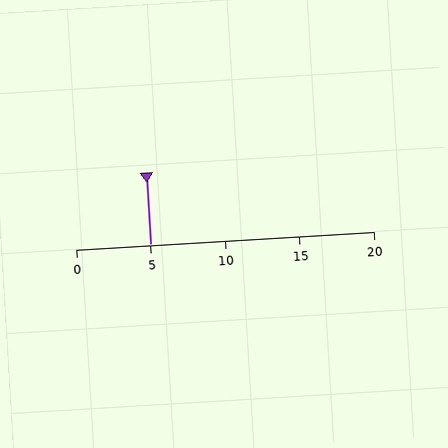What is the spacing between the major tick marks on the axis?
The major ticks are spaced 5 apart.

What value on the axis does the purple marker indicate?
The marker indicates approximately 5.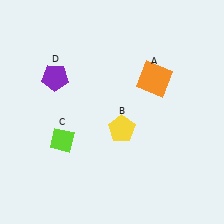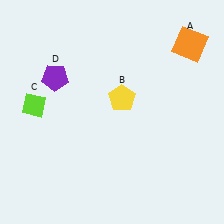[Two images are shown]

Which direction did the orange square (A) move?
The orange square (A) moved right.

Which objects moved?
The objects that moved are: the orange square (A), the yellow pentagon (B), the lime diamond (C).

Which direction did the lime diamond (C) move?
The lime diamond (C) moved up.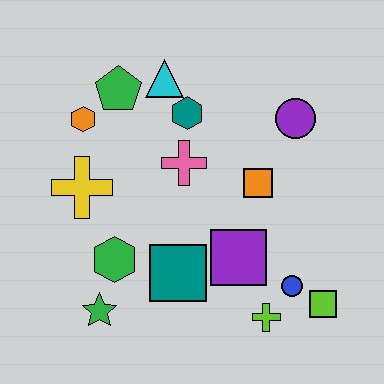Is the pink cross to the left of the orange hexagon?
No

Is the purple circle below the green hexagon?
No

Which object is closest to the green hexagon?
The green star is closest to the green hexagon.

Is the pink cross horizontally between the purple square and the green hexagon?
Yes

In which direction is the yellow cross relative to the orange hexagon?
The yellow cross is below the orange hexagon.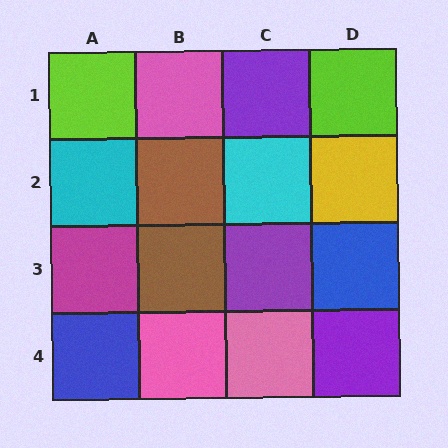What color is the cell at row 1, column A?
Lime.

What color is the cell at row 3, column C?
Purple.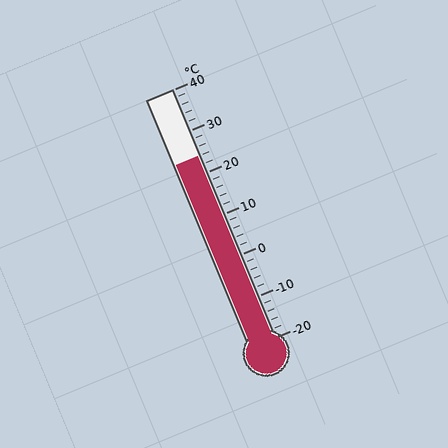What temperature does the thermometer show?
The thermometer shows approximately 24°C.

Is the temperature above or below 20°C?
The temperature is above 20°C.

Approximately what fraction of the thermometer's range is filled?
The thermometer is filled to approximately 75% of its range.